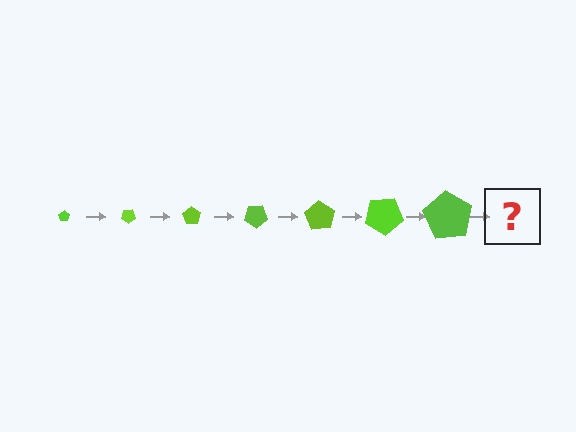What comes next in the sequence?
The next element should be a pentagon, larger than the previous one and rotated 245 degrees from the start.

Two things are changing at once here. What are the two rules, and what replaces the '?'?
The two rules are that the pentagon grows larger each step and it rotates 35 degrees each step. The '?' should be a pentagon, larger than the previous one and rotated 245 degrees from the start.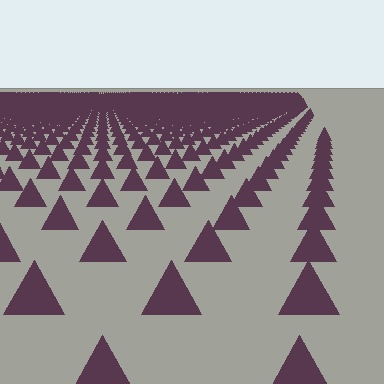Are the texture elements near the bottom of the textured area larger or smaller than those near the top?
Larger. Near the bottom, elements are closer to the viewer and appear at a bigger on-screen size.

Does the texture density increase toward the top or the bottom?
Density increases toward the top.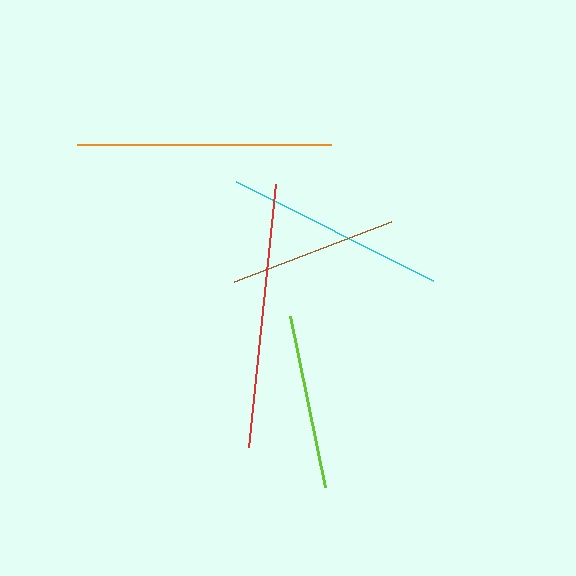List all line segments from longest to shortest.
From longest to shortest: red, orange, cyan, lime, brown.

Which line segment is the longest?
The red line is the longest at approximately 264 pixels.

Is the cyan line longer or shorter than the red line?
The red line is longer than the cyan line.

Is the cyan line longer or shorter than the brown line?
The cyan line is longer than the brown line.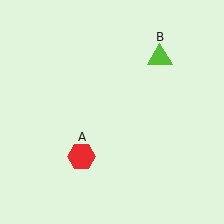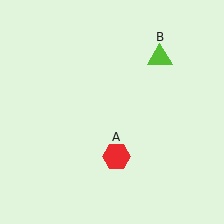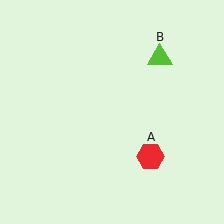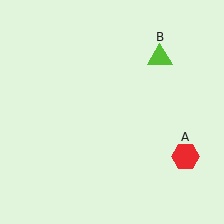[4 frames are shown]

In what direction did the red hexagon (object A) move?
The red hexagon (object A) moved right.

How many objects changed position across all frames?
1 object changed position: red hexagon (object A).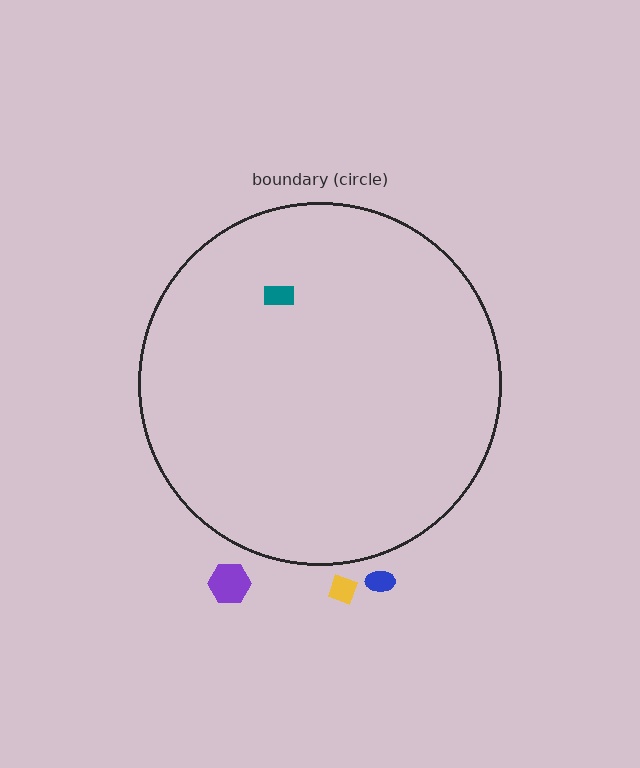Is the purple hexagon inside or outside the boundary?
Outside.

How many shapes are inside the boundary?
1 inside, 3 outside.